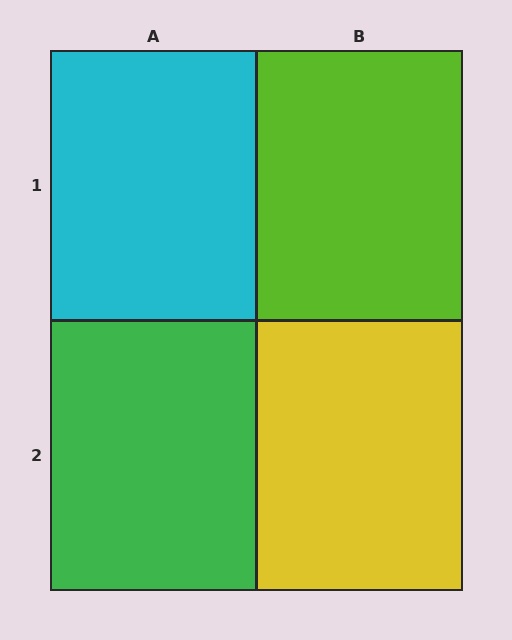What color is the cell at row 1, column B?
Lime.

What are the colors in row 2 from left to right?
Green, yellow.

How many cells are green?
1 cell is green.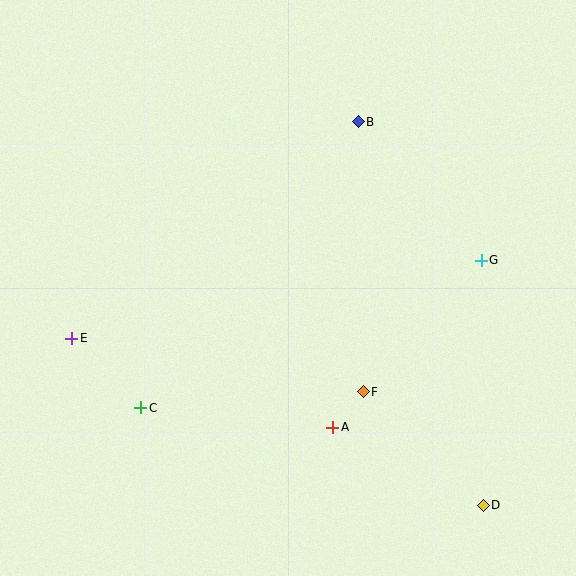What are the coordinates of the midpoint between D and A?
The midpoint between D and A is at (408, 466).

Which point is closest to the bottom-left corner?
Point C is closest to the bottom-left corner.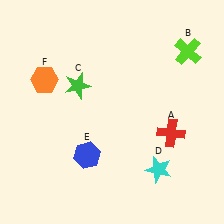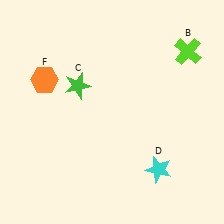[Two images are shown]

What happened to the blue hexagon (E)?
The blue hexagon (E) was removed in Image 2. It was in the bottom-left area of Image 1.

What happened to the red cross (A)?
The red cross (A) was removed in Image 2. It was in the bottom-right area of Image 1.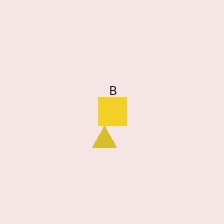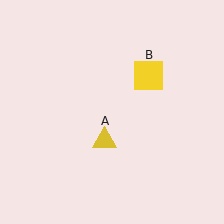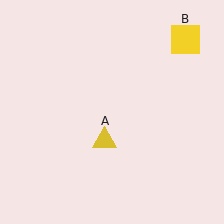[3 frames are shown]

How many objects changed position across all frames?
1 object changed position: yellow square (object B).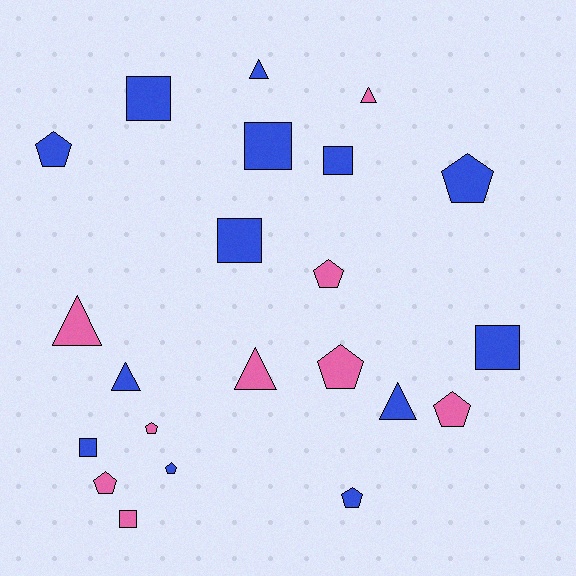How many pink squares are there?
There is 1 pink square.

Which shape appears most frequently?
Pentagon, with 9 objects.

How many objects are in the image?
There are 22 objects.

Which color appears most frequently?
Blue, with 13 objects.